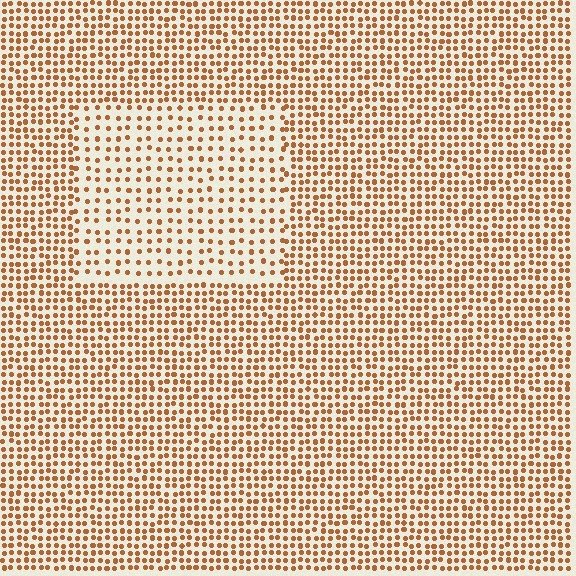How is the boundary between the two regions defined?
The boundary is defined by a change in element density (approximately 1.9x ratio). All elements are the same color, size, and shape.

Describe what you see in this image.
The image contains small brown elements arranged at two different densities. A rectangle-shaped region is visible where the elements are less densely packed than the surrounding area.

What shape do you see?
I see a rectangle.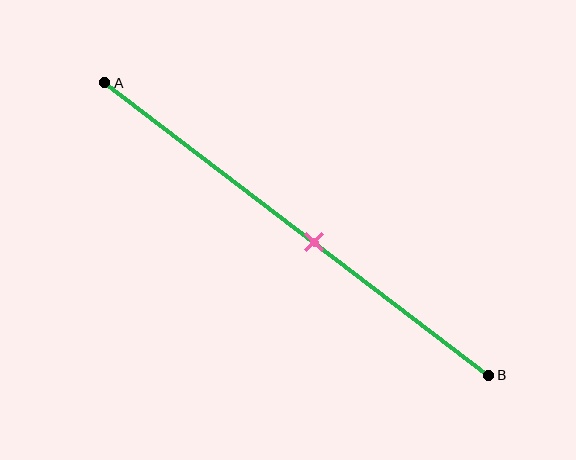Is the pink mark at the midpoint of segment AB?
No, the mark is at about 55% from A, not at the 50% midpoint.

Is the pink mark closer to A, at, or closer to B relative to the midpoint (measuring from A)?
The pink mark is closer to point B than the midpoint of segment AB.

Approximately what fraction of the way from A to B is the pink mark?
The pink mark is approximately 55% of the way from A to B.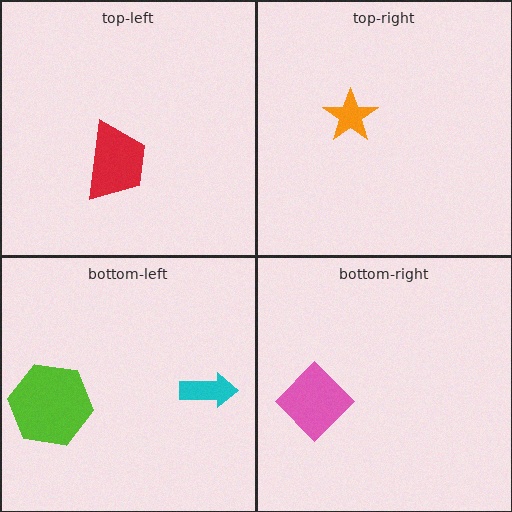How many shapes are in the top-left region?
1.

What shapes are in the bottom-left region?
The cyan arrow, the lime hexagon.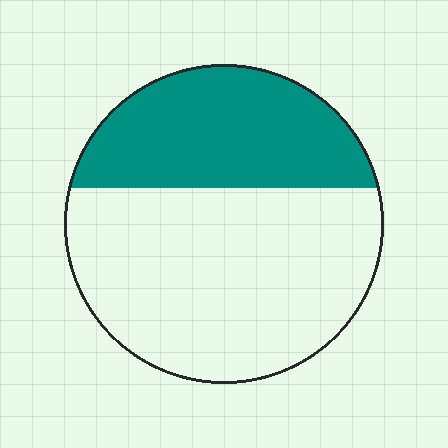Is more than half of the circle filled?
No.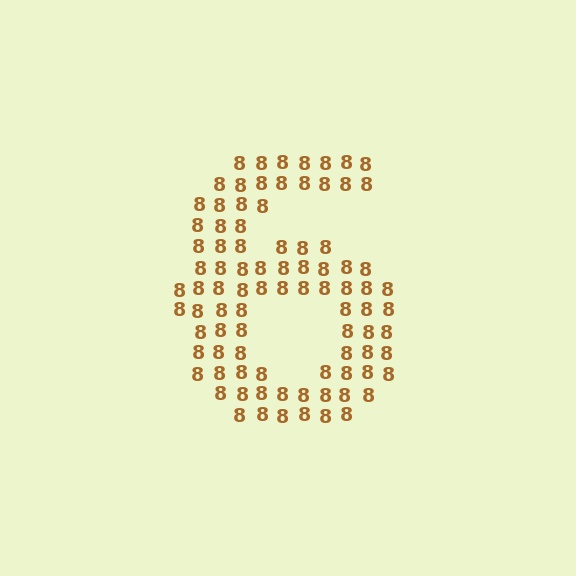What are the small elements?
The small elements are digit 8's.